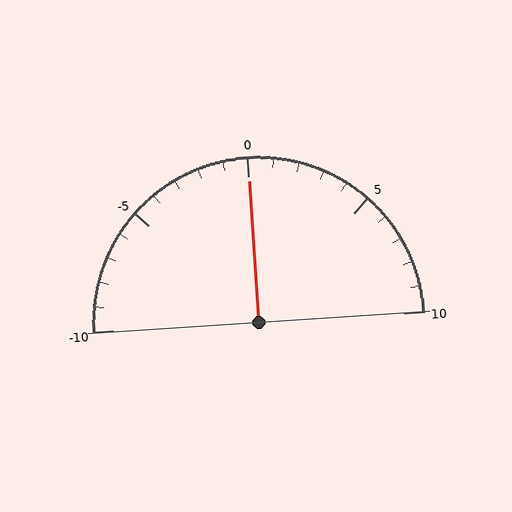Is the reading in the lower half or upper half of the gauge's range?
The reading is in the upper half of the range (-10 to 10).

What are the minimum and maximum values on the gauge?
The gauge ranges from -10 to 10.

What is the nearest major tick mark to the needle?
The nearest major tick mark is 0.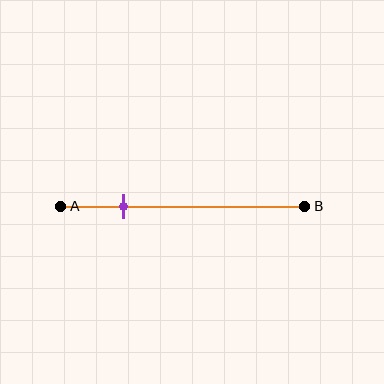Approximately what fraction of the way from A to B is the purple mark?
The purple mark is approximately 25% of the way from A to B.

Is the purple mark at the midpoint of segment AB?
No, the mark is at about 25% from A, not at the 50% midpoint.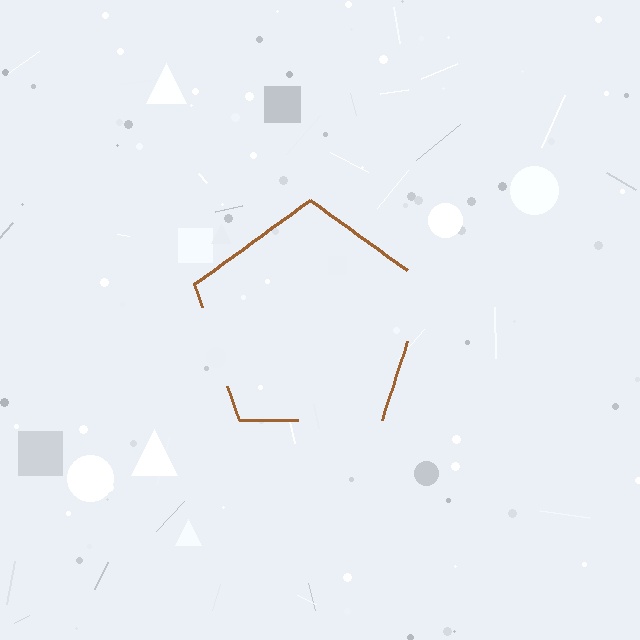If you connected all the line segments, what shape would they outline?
They would outline a pentagon.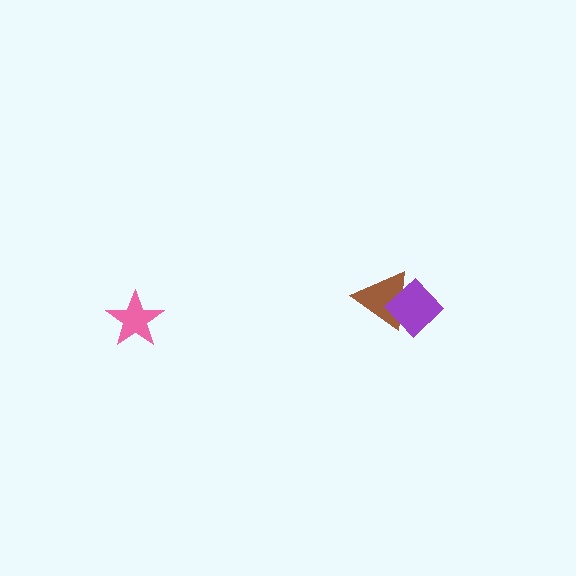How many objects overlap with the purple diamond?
1 object overlaps with the purple diamond.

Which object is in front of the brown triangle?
The purple diamond is in front of the brown triangle.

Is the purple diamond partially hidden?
No, no other shape covers it.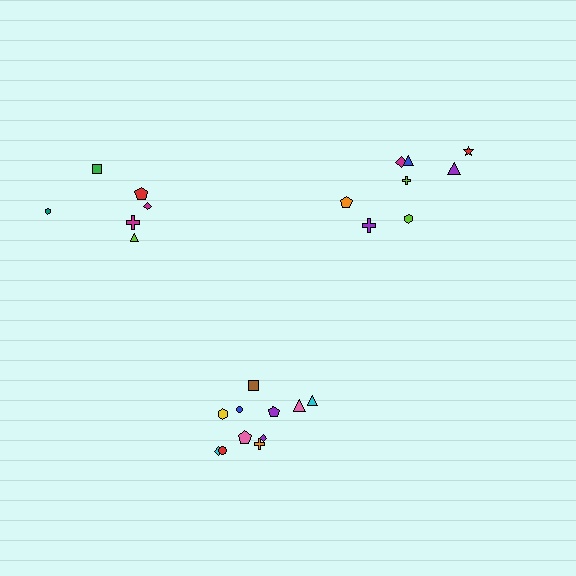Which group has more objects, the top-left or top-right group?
The top-right group.